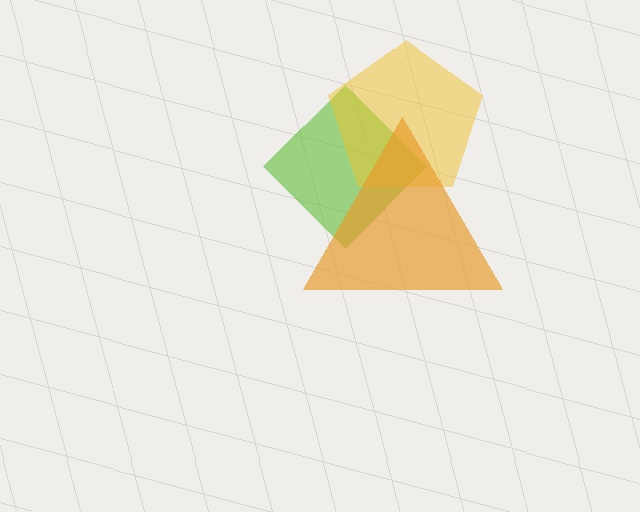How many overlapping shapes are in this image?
There are 3 overlapping shapes in the image.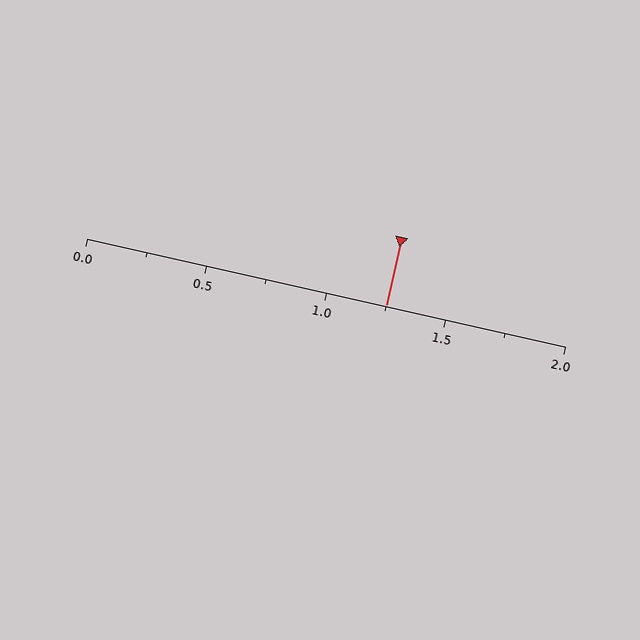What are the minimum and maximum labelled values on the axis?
The axis runs from 0.0 to 2.0.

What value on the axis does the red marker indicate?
The marker indicates approximately 1.25.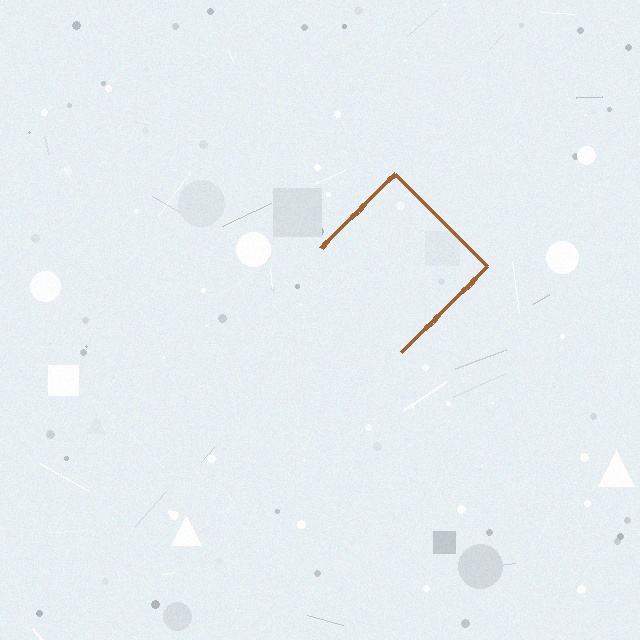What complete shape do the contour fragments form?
The contour fragments form a diamond.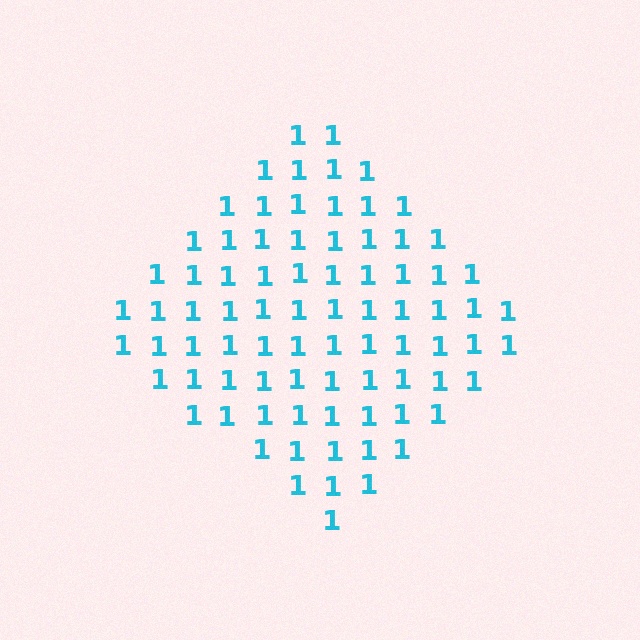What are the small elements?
The small elements are digit 1's.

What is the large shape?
The large shape is a diamond.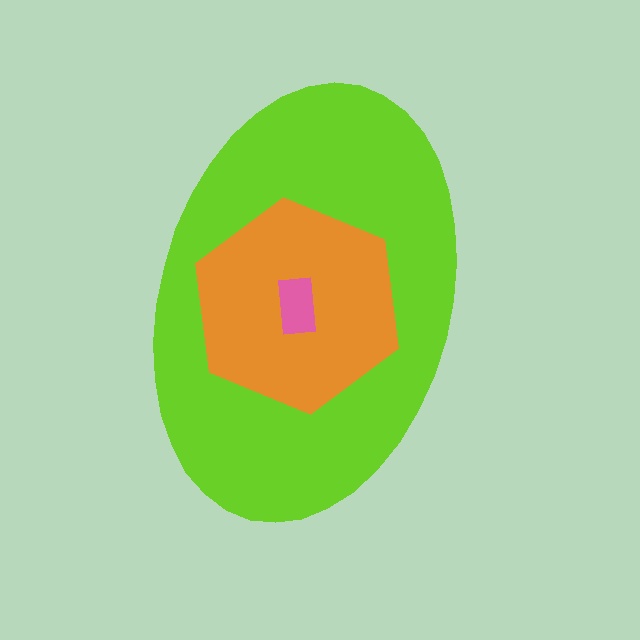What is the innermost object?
The pink rectangle.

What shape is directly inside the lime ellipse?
The orange hexagon.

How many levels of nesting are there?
3.